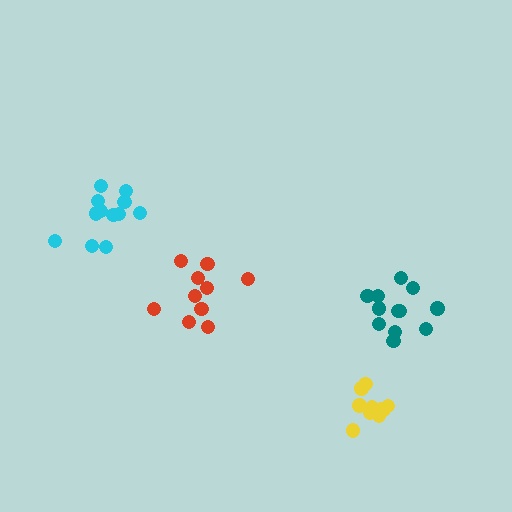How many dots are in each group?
Group 1: 11 dots, Group 2: 12 dots, Group 3: 12 dots, Group 4: 10 dots (45 total).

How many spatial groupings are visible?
There are 4 spatial groupings.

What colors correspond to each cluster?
The clusters are colored: yellow, cyan, teal, red.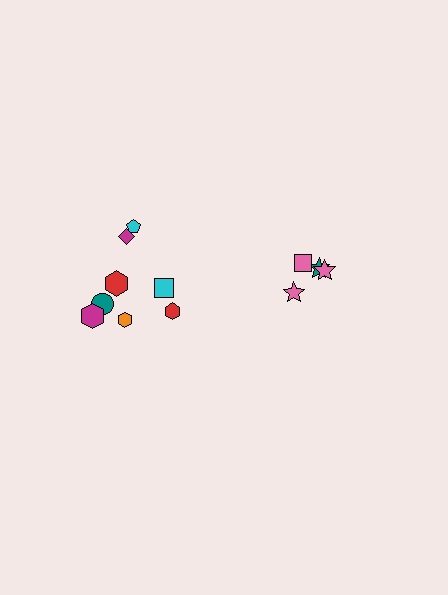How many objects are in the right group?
There are 4 objects.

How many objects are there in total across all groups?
There are 12 objects.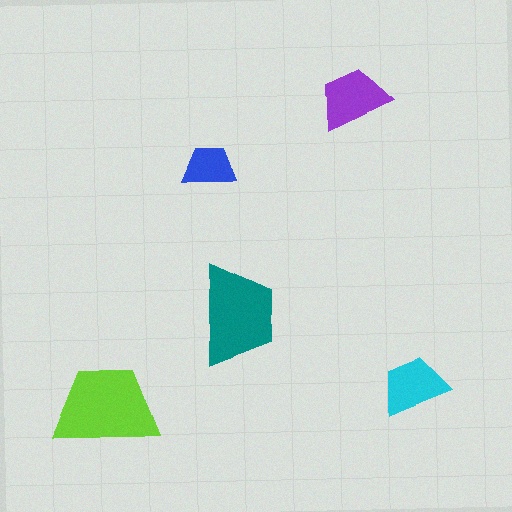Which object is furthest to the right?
The cyan trapezoid is rightmost.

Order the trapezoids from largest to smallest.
the lime one, the teal one, the purple one, the cyan one, the blue one.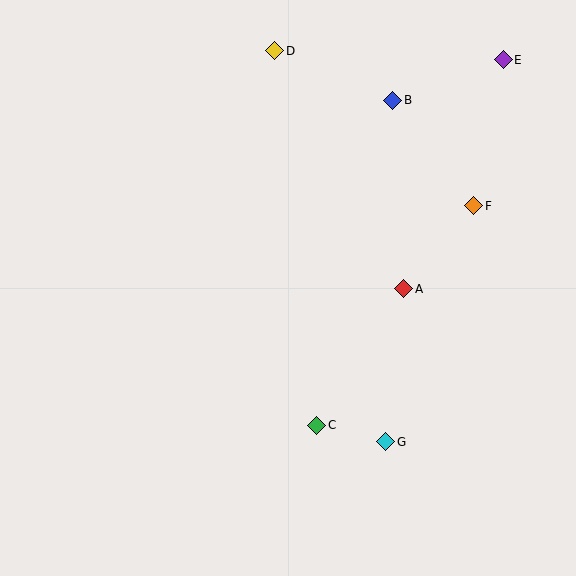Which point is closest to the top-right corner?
Point E is closest to the top-right corner.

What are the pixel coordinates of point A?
Point A is at (404, 289).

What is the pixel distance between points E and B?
The distance between E and B is 117 pixels.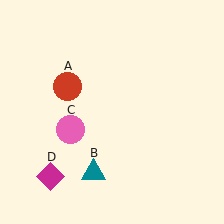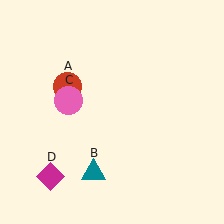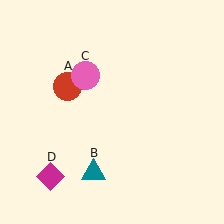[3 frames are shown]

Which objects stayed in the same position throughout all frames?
Red circle (object A) and teal triangle (object B) and magenta diamond (object D) remained stationary.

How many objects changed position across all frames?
1 object changed position: pink circle (object C).